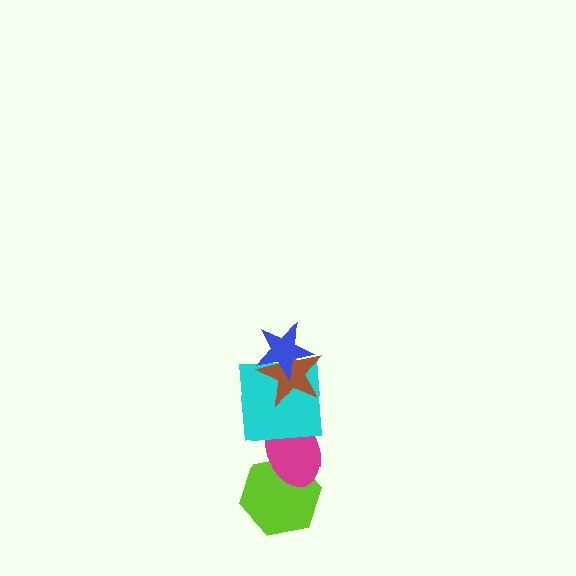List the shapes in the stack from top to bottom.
From top to bottom: the blue star, the brown star, the cyan square, the magenta ellipse, the lime hexagon.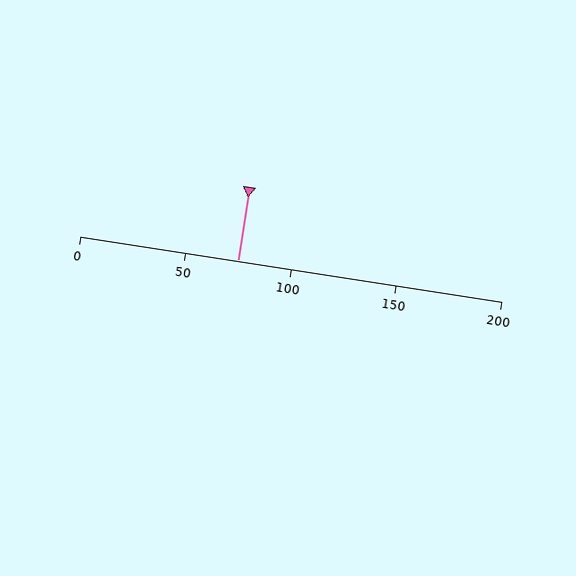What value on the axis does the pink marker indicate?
The marker indicates approximately 75.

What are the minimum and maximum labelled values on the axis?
The axis runs from 0 to 200.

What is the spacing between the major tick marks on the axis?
The major ticks are spaced 50 apart.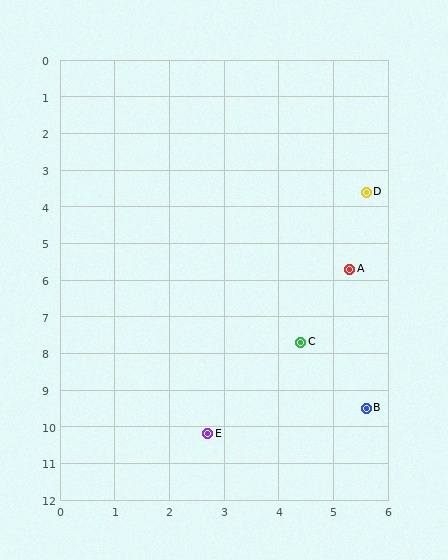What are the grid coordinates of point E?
Point E is at approximately (2.7, 10.2).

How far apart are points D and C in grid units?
Points D and C are about 4.3 grid units apart.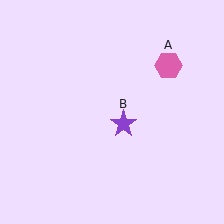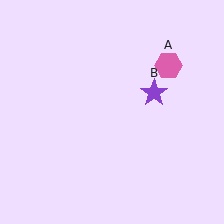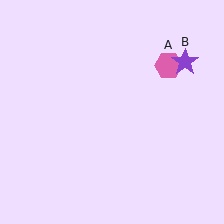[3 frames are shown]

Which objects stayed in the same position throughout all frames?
Pink hexagon (object A) remained stationary.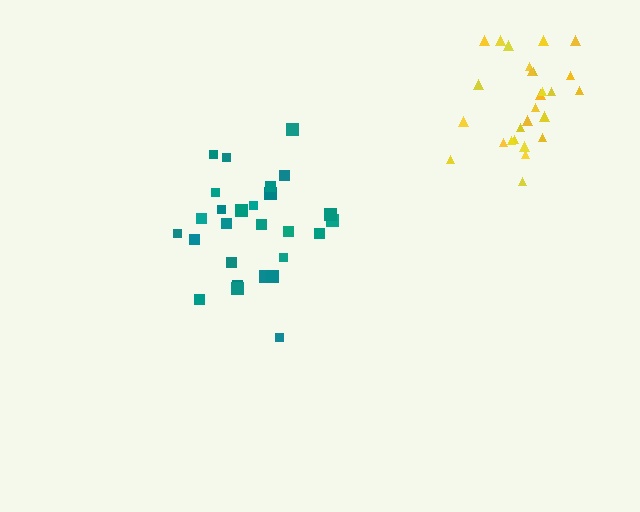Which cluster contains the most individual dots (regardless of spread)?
Yellow (27).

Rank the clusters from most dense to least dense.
teal, yellow.